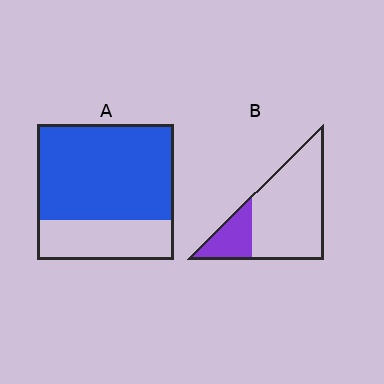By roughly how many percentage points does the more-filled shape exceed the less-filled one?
By roughly 50 percentage points (A over B).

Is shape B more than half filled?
No.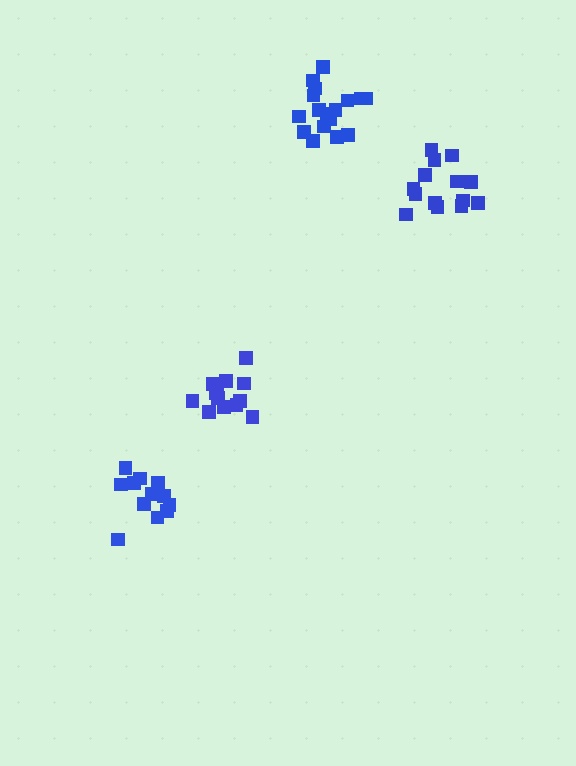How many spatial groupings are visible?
There are 4 spatial groupings.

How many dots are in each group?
Group 1: 14 dots, Group 2: 14 dots, Group 3: 13 dots, Group 4: 17 dots (58 total).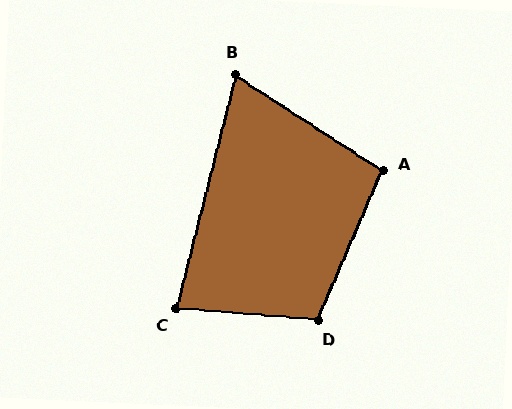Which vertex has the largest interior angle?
D, at approximately 109 degrees.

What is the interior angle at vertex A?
Approximately 99 degrees (obtuse).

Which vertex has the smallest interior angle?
B, at approximately 71 degrees.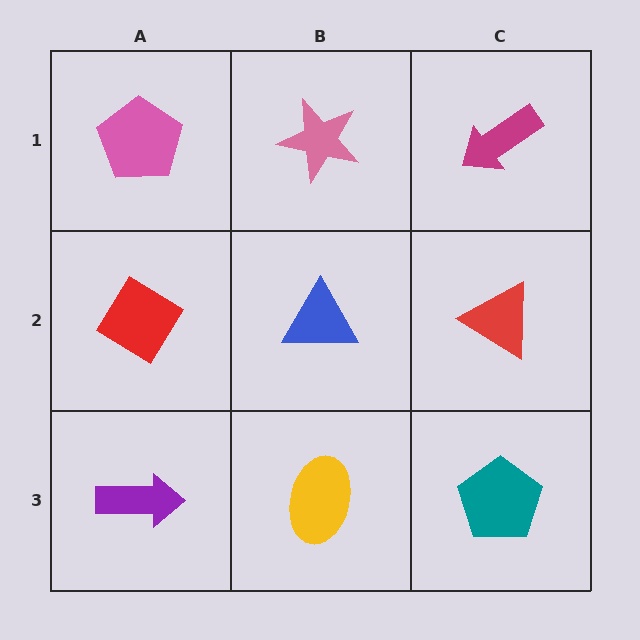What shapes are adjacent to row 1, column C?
A red triangle (row 2, column C), a pink star (row 1, column B).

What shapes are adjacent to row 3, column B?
A blue triangle (row 2, column B), a purple arrow (row 3, column A), a teal pentagon (row 3, column C).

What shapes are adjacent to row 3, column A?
A red diamond (row 2, column A), a yellow ellipse (row 3, column B).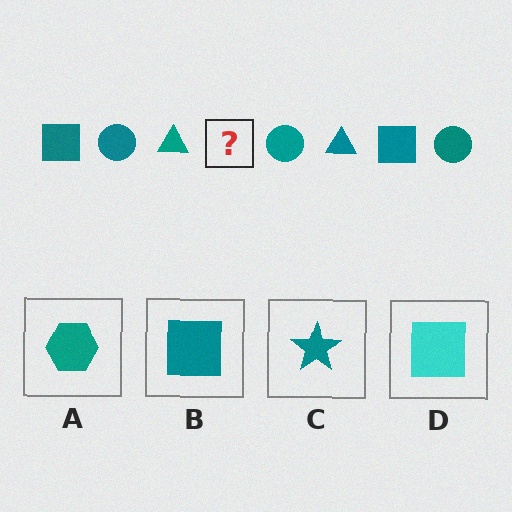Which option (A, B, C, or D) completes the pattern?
B.